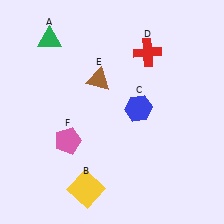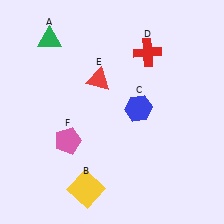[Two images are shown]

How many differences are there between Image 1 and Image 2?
There is 1 difference between the two images.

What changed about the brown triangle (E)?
In Image 1, E is brown. In Image 2, it changed to red.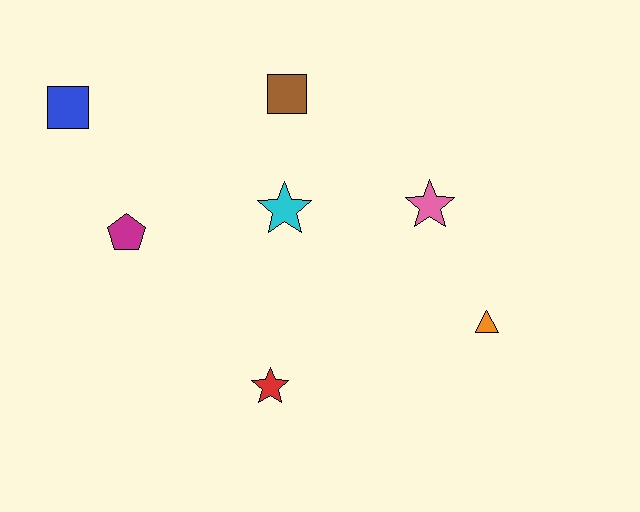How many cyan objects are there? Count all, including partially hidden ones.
There is 1 cyan object.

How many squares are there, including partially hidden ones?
There are 2 squares.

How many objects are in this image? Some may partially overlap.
There are 7 objects.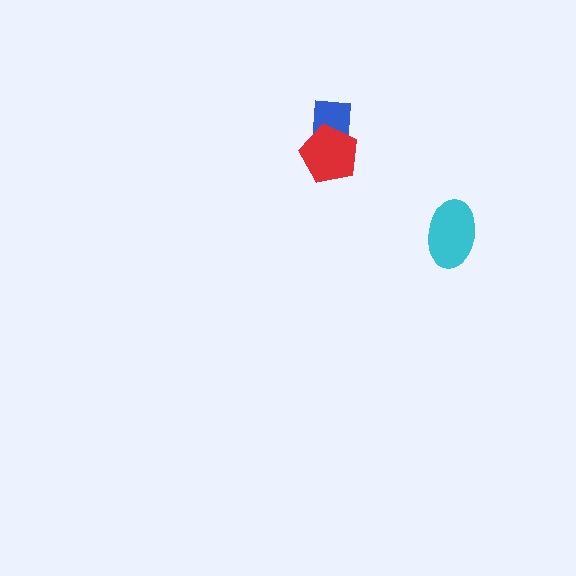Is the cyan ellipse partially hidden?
No, no other shape covers it.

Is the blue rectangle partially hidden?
Yes, it is partially covered by another shape.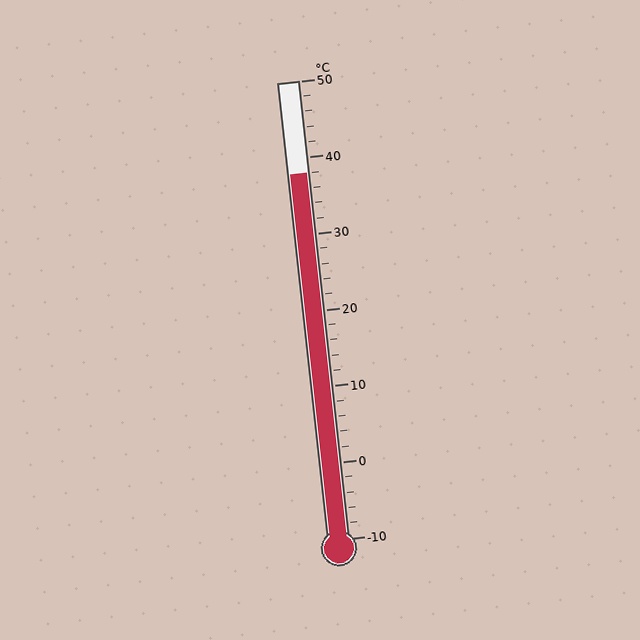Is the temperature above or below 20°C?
The temperature is above 20°C.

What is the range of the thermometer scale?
The thermometer scale ranges from -10°C to 50°C.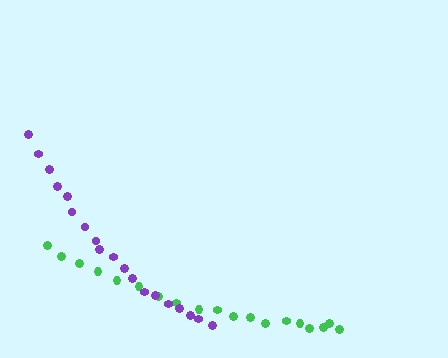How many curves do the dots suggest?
There are 2 distinct paths.